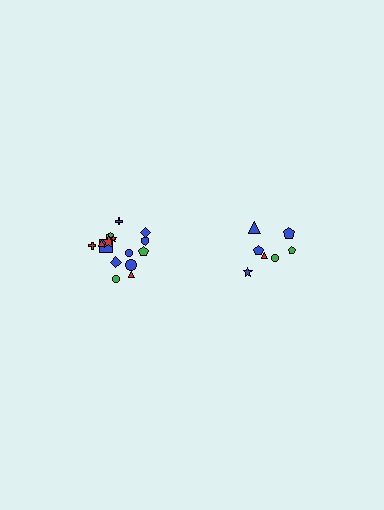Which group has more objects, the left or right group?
The left group.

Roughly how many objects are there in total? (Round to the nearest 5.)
Roughly 20 objects in total.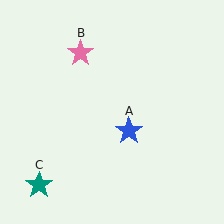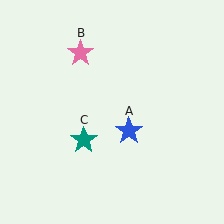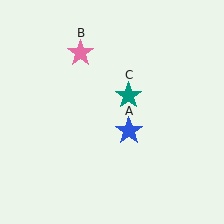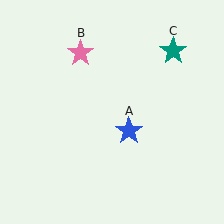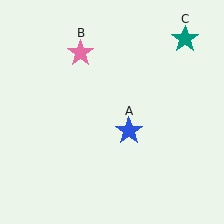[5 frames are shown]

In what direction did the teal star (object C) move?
The teal star (object C) moved up and to the right.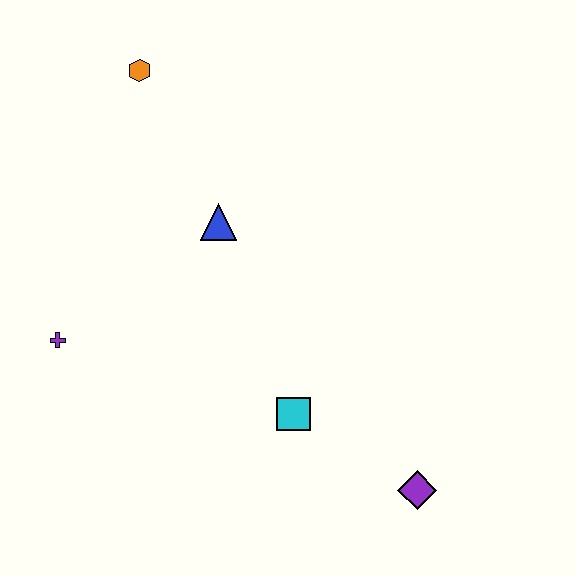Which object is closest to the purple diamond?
The cyan square is closest to the purple diamond.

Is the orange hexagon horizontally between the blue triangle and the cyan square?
No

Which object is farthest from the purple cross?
The purple diamond is farthest from the purple cross.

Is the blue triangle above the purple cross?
Yes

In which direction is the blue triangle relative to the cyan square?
The blue triangle is above the cyan square.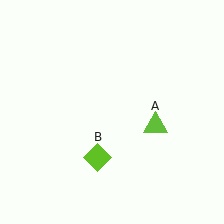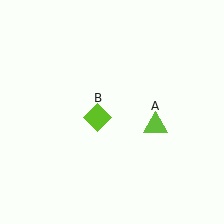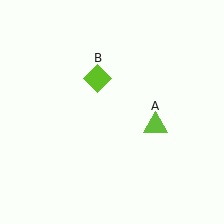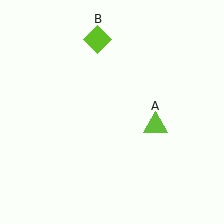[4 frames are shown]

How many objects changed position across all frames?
1 object changed position: lime diamond (object B).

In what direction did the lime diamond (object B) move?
The lime diamond (object B) moved up.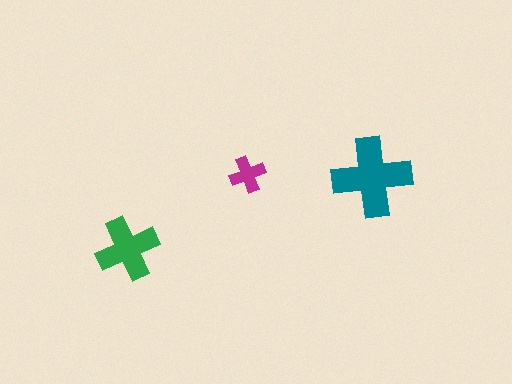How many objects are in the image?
There are 3 objects in the image.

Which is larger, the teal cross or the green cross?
The teal one.